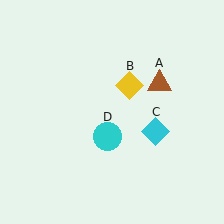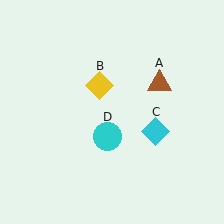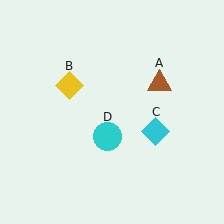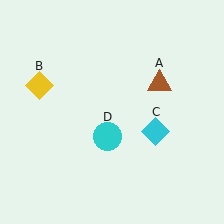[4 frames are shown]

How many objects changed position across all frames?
1 object changed position: yellow diamond (object B).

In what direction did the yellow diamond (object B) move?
The yellow diamond (object B) moved left.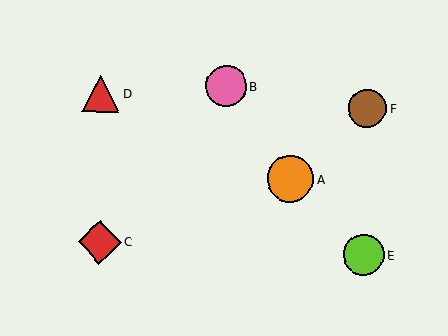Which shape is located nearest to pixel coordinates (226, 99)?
The pink circle (labeled B) at (226, 86) is nearest to that location.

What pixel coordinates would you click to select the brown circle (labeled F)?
Click at (367, 108) to select the brown circle F.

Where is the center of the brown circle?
The center of the brown circle is at (367, 108).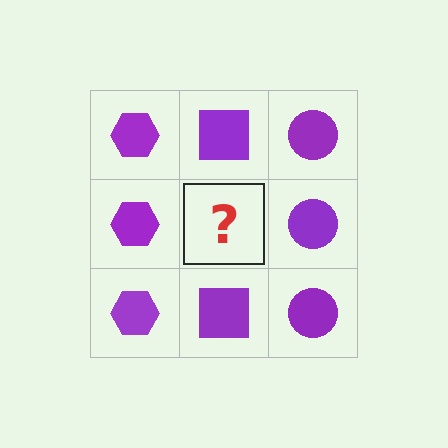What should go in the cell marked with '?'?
The missing cell should contain a purple square.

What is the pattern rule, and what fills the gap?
The rule is that each column has a consistent shape. The gap should be filled with a purple square.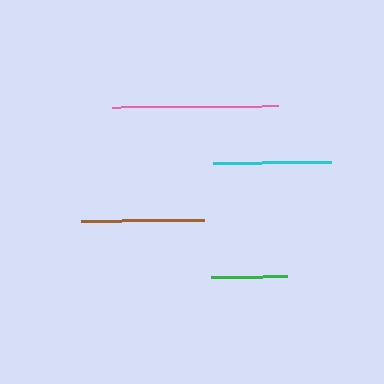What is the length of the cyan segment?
The cyan segment is approximately 118 pixels long.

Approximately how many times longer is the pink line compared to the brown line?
The pink line is approximately 1.3 times the length of the brown line.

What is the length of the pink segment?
The pink segment is approximately 165 pixels long.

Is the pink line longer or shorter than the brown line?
The pink line is longer than the brown line.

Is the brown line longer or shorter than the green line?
The brown line is longer than the green line.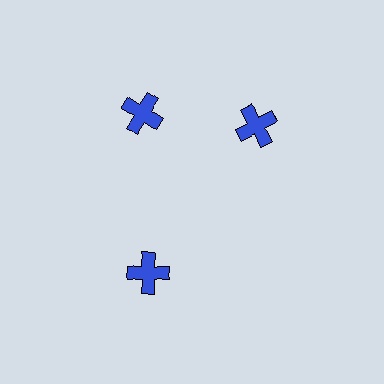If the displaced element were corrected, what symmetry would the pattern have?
It would have 3-fold rotational symmetry — the pattern would map onto itself every 120 degrees.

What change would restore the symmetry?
The symmetry would be restored by rotating it back into even spacing with its neighbors so that all 3 crosses sit at equal angles and equal distance from the center.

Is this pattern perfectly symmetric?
No. The 3 blue crosses are arranged in a ring, but one element near the 3 o'clock position is rotated out of alignment along the ring, breaking the 3-fold rotational symmetry.